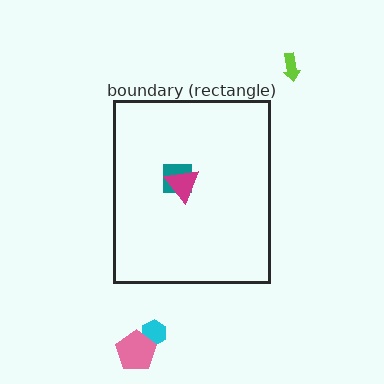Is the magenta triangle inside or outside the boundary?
Inside.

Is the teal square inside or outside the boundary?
Inside.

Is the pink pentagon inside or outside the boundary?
Outside.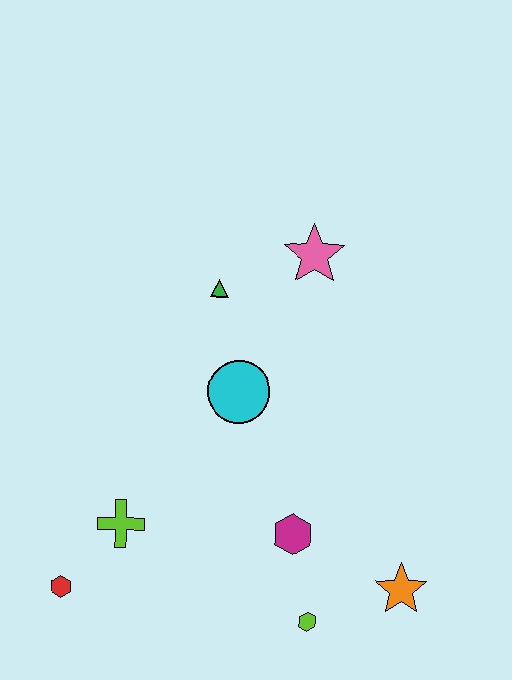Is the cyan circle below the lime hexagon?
No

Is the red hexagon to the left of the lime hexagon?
Yes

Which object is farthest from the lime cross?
The pink star is farthest from the lime cross.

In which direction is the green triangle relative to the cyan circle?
The green triangle is above the cyan circle.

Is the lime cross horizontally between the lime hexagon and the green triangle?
No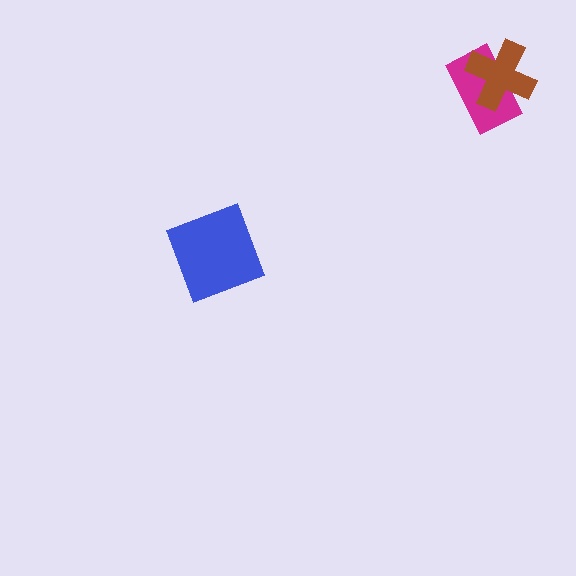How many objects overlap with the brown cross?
1 object overlaps with the brown cross.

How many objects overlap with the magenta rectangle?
1 object overlaps with the magenta rectangle.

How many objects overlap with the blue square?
0 objects overlap with the blue square.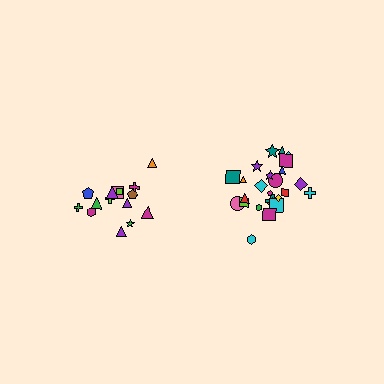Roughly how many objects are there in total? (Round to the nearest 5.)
Roughly 40 objects in total.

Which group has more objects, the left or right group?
The right group.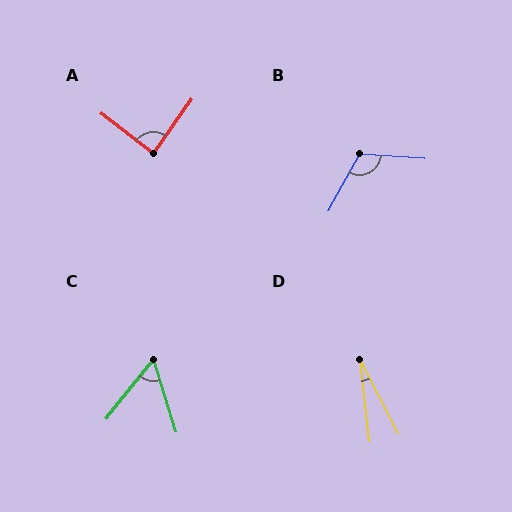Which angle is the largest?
B, at approximately 115 degrees.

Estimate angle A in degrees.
Approximately 88 degrees.